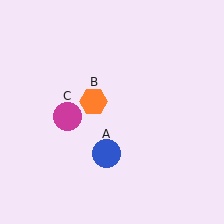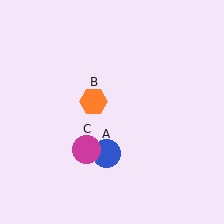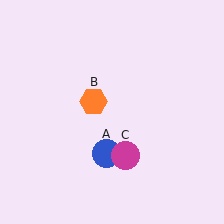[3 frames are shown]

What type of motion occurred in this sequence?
The magenta circle (object C) rotated counterclockwise around the center of the scene.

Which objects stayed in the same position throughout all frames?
Blue circle (object A) and orange hexagon (object B) remained stationary.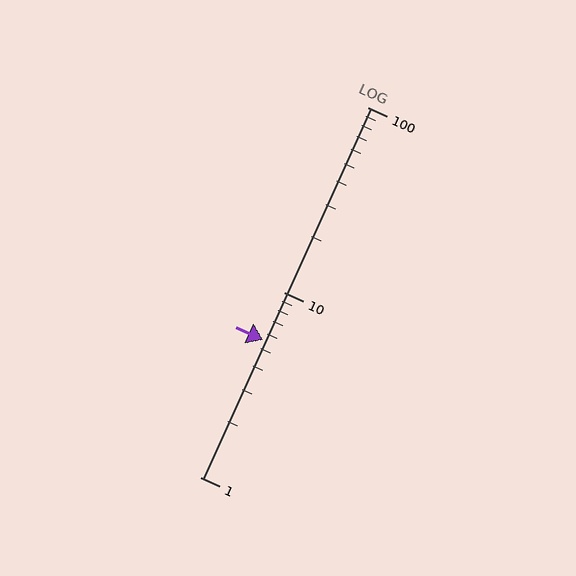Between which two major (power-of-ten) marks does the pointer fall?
The pointer is between 1 and 10.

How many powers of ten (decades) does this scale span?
The scale spans 2 decades, from 1 to 100.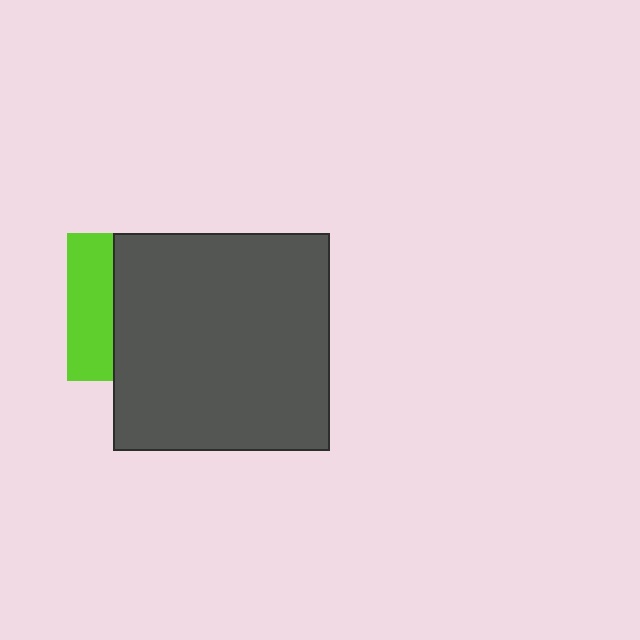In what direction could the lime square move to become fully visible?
The lime square could move left. That would shift it out from behind the dark gray square entirely.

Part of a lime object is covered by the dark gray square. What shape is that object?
It is a square.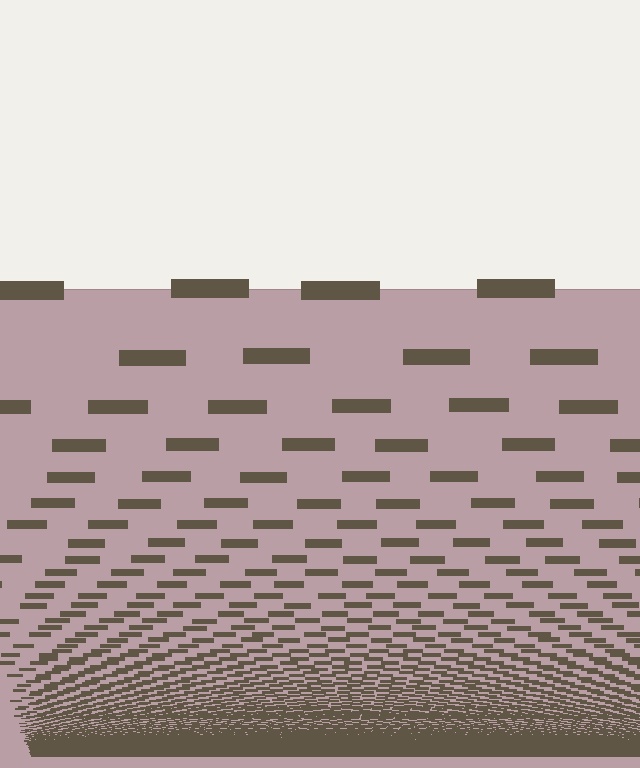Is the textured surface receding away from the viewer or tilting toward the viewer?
The surface appears to tilt toward the viewer. Texture elements get larger and sparser toward the top.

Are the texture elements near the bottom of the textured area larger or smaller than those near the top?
Smaller. The gradient is inverted — elements near the bottom are smaller and denser.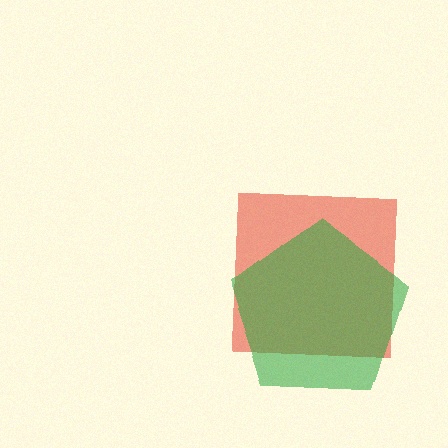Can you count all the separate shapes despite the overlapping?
Yes, there are 2 separate shapes.